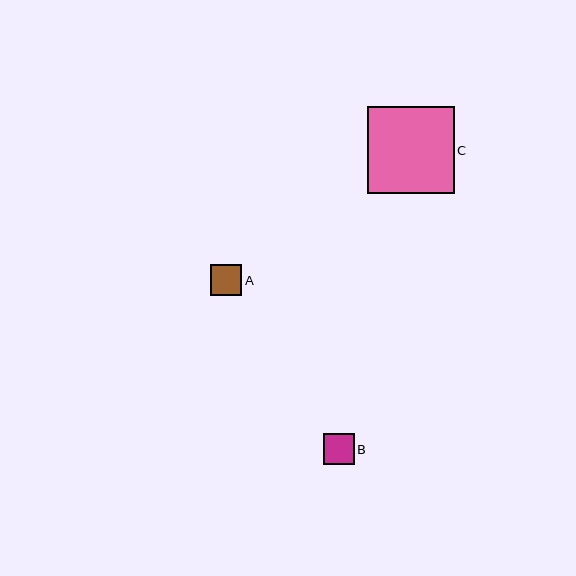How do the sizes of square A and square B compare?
Square A and square B are approximately the same size.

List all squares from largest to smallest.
From largest to smallest: C, A, B.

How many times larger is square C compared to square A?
Square C is approximately 2.8 times the size of square A.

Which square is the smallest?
Square B is the smallest with a size of approximately 31 pixels.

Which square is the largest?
Square C is the largest with a size of approximately 87 pixels.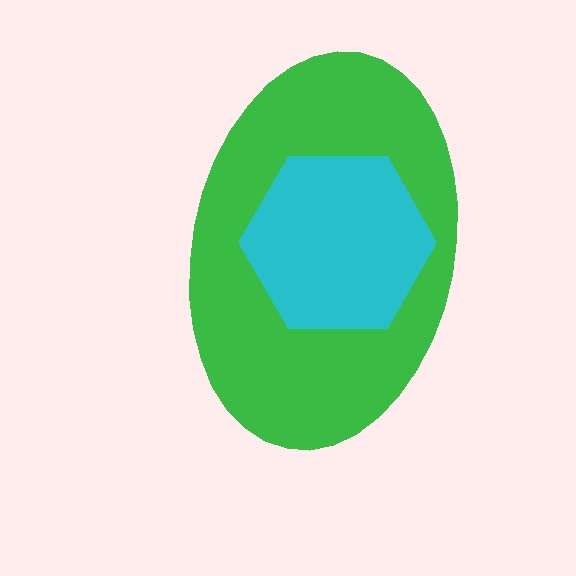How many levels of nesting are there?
2.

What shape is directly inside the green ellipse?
The cyan hexagon.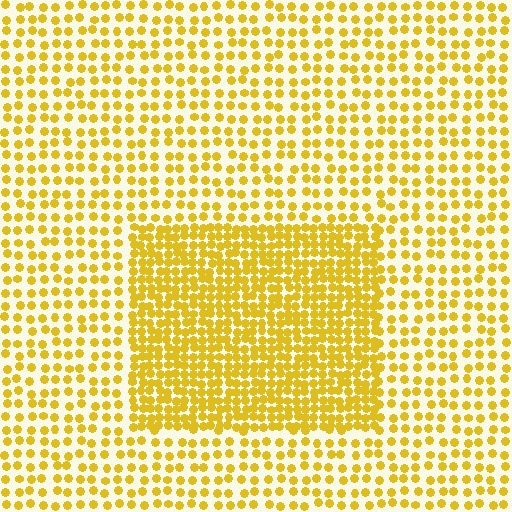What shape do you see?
I see a rectangle.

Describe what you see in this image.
The image contains small yellow elements arranged at two different densities. A rectangle-shaped region is visible where the elements are more densely packed than the surrounding area.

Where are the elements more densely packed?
The elements are more densely packed inside the rectangle boundary.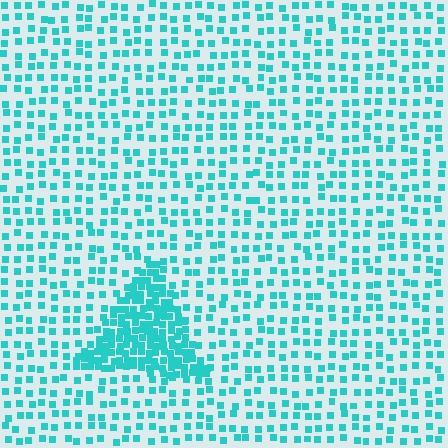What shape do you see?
I see a triangle.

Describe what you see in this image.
The image contains small cyan elements arranged at two different densities. A triangle-shaped region is visible where the elements are more densely packed than the surrounding area.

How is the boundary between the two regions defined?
The boundary is defined by a change in element density (approximately 2.7x ratio). All elements are the same color, size, and shape.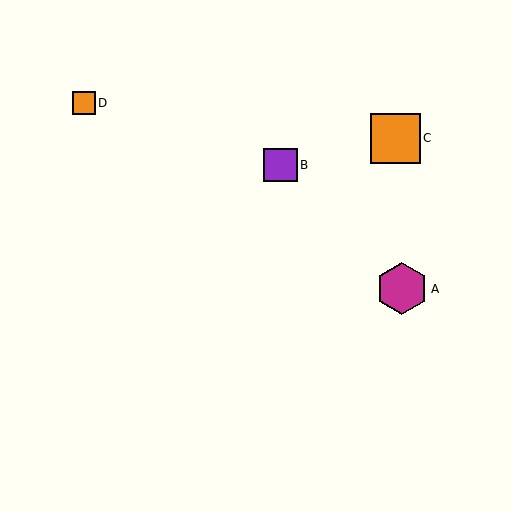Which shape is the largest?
The magenta hexagon (labeled A) is the largest.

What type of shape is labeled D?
Shape D is an orange square.